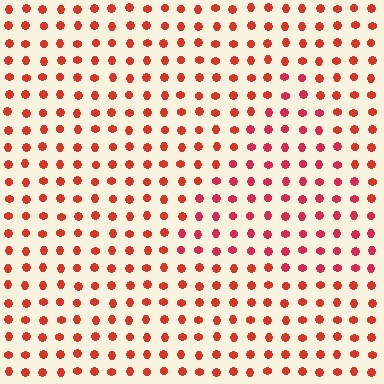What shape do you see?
I see a triangle.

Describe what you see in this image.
The image is filled with small red elements in a uniform arrangement. A triangle-shaped region is visible where the elements are tinted to a slightly different hue, forming a subtle color boundary.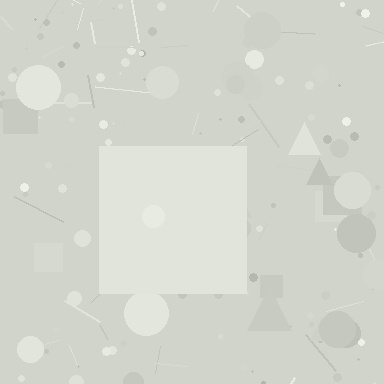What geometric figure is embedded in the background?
A square is embedded in the background.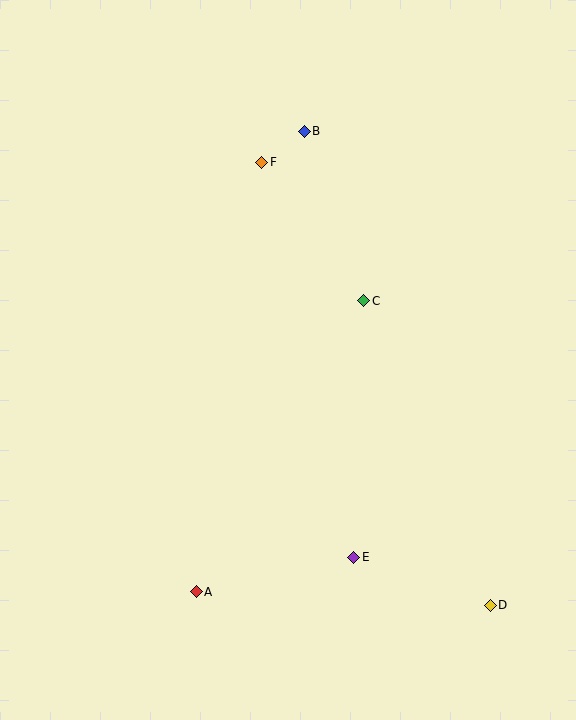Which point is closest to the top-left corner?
Point F is closest to the top-left corner.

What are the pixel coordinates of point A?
Point A is at (196, 592).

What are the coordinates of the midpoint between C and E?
The midpoint between C and E is at (359, 429).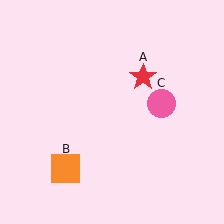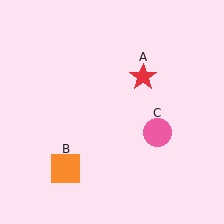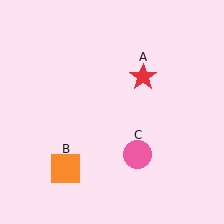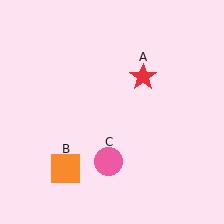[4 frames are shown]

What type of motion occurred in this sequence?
The pink circle (object C) rotated clockwise around the center of the scene.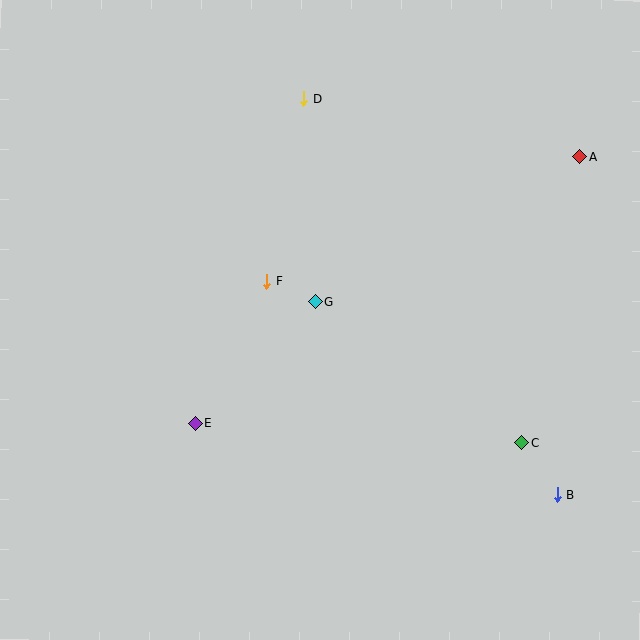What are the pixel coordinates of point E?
Point E is at (195, 423).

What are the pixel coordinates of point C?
Point C is at (522, 443).